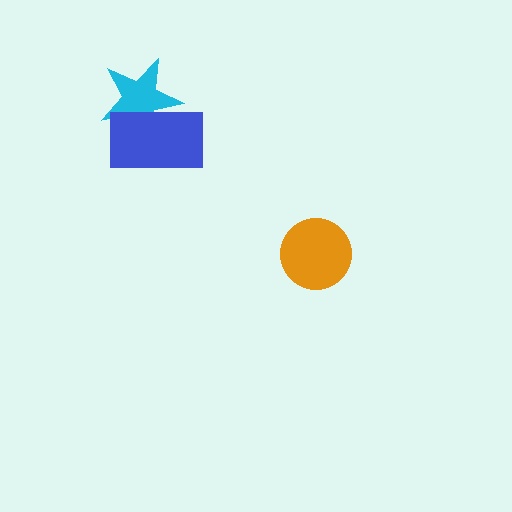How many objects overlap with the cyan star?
1 object overlaps with the cyan star.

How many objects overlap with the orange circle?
0 objects overlap with the orange circle.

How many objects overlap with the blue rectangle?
1 object overlaps with the blue rectangle.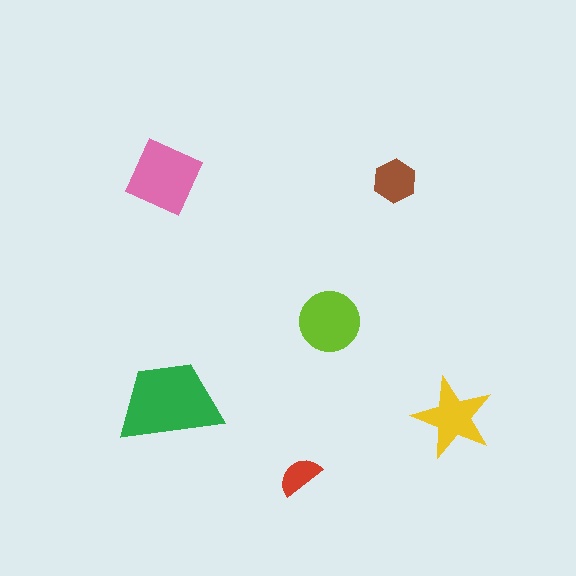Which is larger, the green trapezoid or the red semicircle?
The green trapezoid.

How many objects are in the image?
There are 6 objects in the image.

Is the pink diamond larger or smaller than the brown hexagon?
Larger.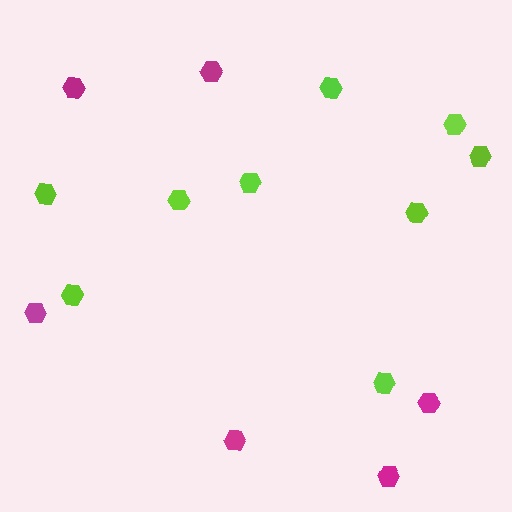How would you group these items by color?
There are 2 groups: one group of lime hexagons (9) and one group of magenta hexagons (6).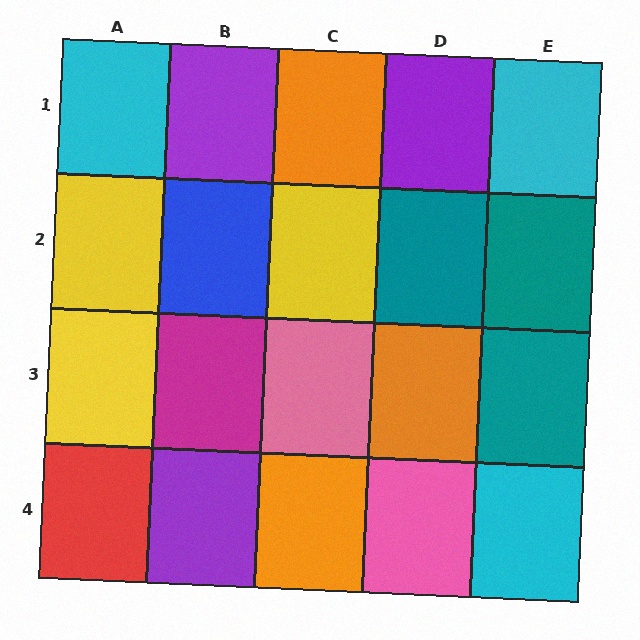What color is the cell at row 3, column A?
Yellow.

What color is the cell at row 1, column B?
Purple.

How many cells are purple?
3 cells are purple.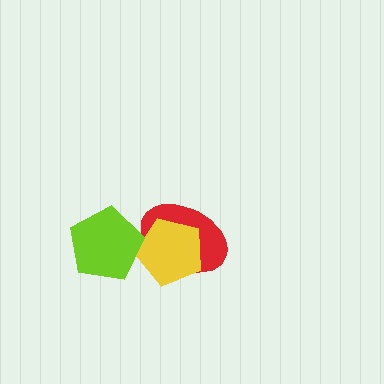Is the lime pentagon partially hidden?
No, no other shape covers it.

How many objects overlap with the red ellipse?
1 object overlaps with the red ellipse.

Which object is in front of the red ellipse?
The yellow pentagon is in front of the red ellipse.